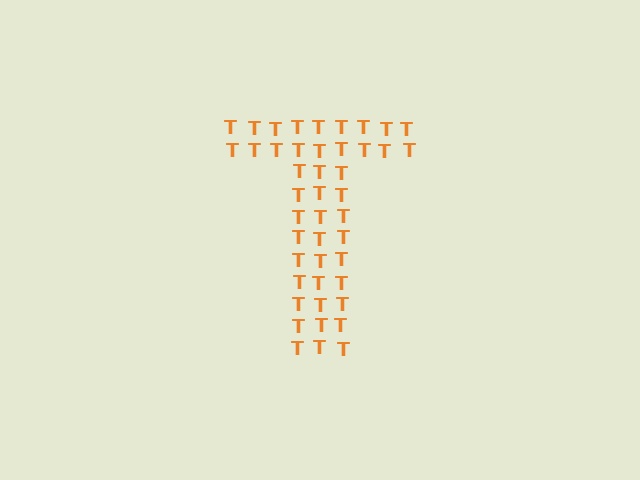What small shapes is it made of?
It is made of small letter T's.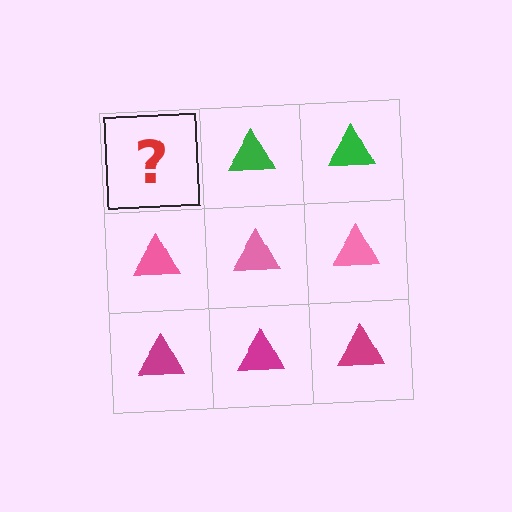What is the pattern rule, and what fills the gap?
The rule is that each row has a consistent color. The gap should be filled with a green triangle.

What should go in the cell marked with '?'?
The missing cell should contain a green triangle.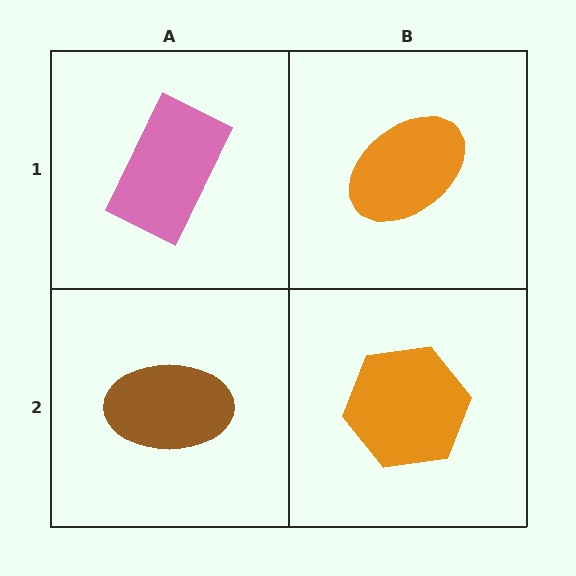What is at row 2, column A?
A brown ellipse.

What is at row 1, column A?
A pink rectangle.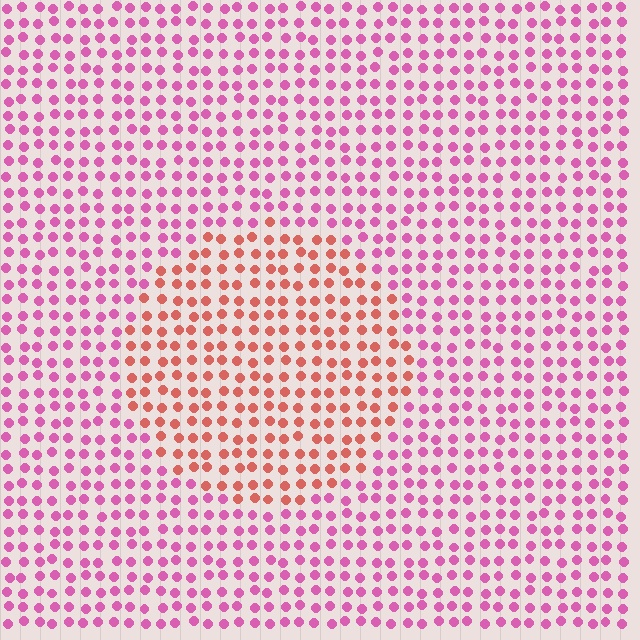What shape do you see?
I see a circle.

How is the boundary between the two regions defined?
The boundary is defined purely by a slight shift in hue (about 44 degrees). Spacing, size, and orientation are identical on both sides.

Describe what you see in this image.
The image is filled with small pink elements in a uniform arrangement. A circle-shaped region is visible where the elements are tinted to a slightly different hue, forming a subtle color boundary.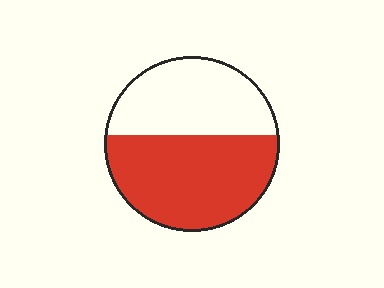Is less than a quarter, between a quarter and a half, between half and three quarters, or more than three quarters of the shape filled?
Between half and three quarters.